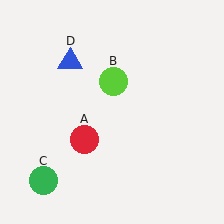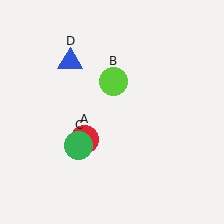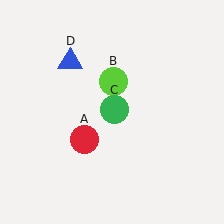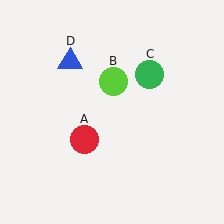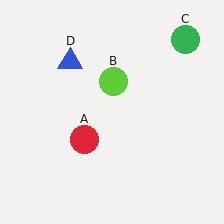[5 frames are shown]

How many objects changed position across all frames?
1 object changed position: green circle (object C).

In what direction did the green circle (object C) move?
The green circle (object C) moved up and to the right.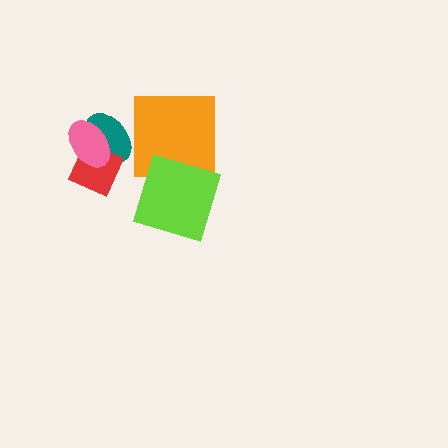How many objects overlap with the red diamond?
2 objects overlap with the red diamond.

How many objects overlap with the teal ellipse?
2 objects overlap with the teal ellipse.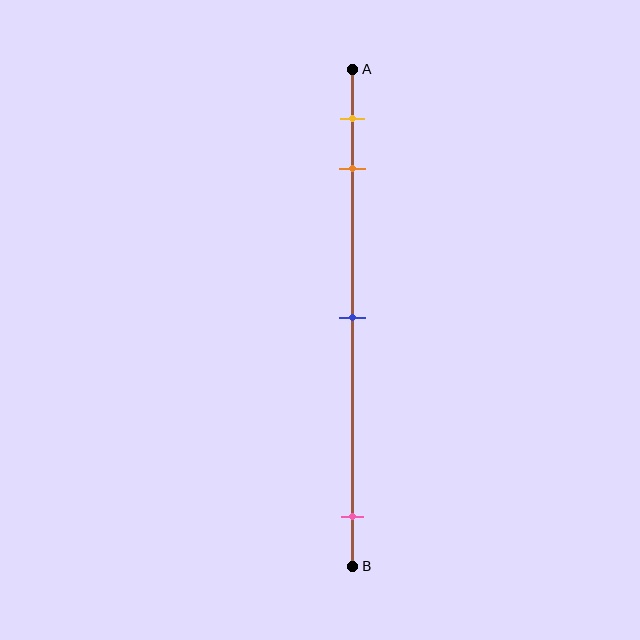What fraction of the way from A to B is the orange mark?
The orange mark is approximately 20% (0.2) of the way from A to B.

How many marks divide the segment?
There are 4 marks dividing the segment.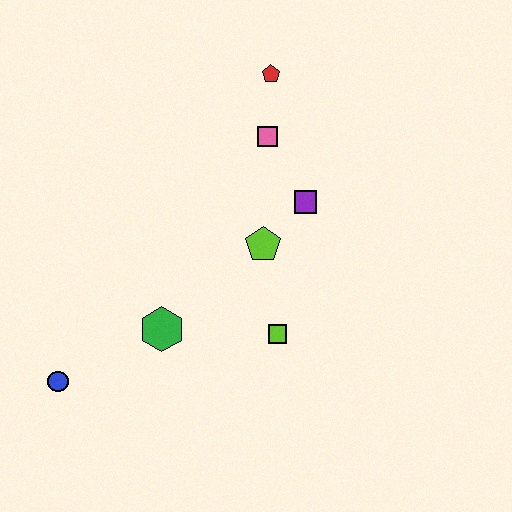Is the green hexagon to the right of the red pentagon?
No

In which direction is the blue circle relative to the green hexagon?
The blue circle is to the left of the green hexagon.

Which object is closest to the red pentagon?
The pink square is closest to the red pentagon.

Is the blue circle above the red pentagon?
No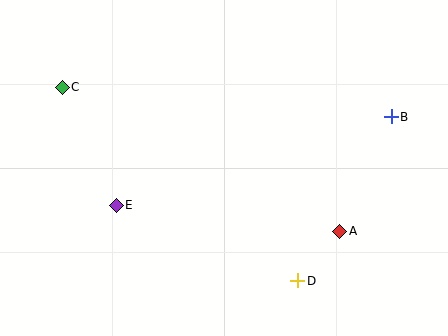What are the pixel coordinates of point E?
Point E is at (116, 205).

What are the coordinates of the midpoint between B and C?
The midpoint between B and C is at (227, 102).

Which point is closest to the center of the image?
Point E at (116, 205) is closest to the center.